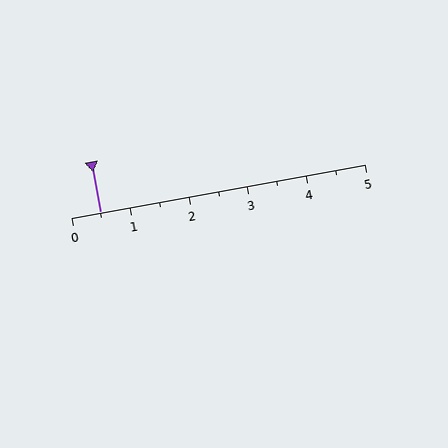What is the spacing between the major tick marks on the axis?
The major ticks are spaced 1 apart.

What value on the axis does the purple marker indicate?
The marker indicates approximately 0.5.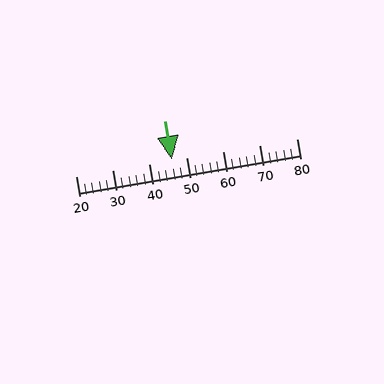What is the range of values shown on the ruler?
The ruler shows values from 20 to 80.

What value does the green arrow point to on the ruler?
The green arrow points to approximately 46.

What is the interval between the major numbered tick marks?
The major tick marks are spaced 10 units apart.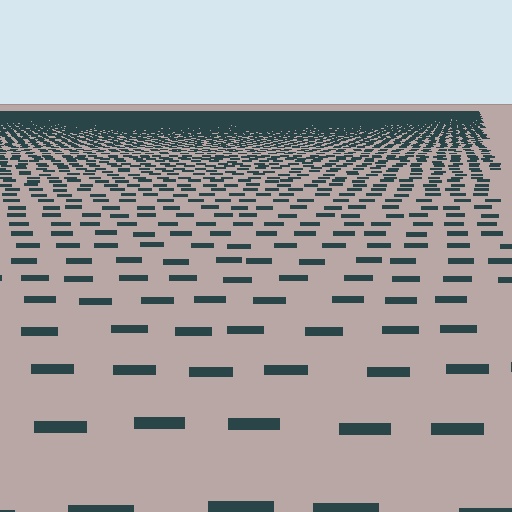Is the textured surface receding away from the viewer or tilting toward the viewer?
The surface is receding away from the viewer. Texture elements get smaller and denser toward the top.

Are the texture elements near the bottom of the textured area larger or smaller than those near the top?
Larger. Near the bottom, elements are closer to the viewer and appear at a bigger on-screen size.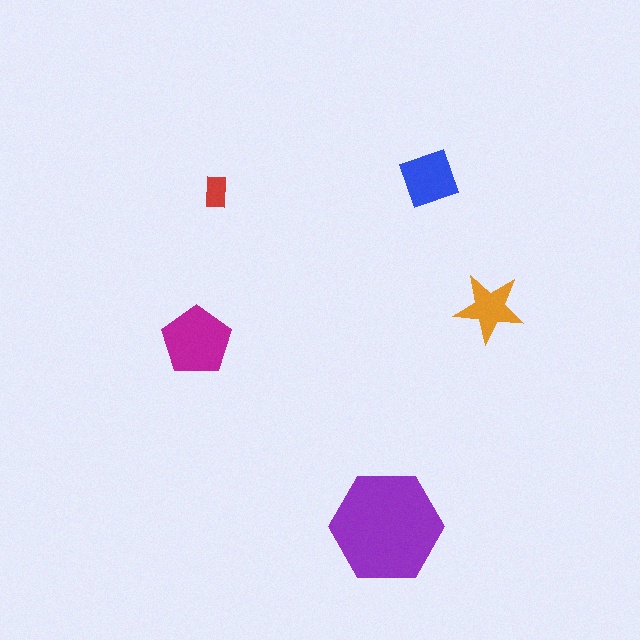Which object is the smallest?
The red rectangle.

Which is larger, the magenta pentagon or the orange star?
The magenta pentagon.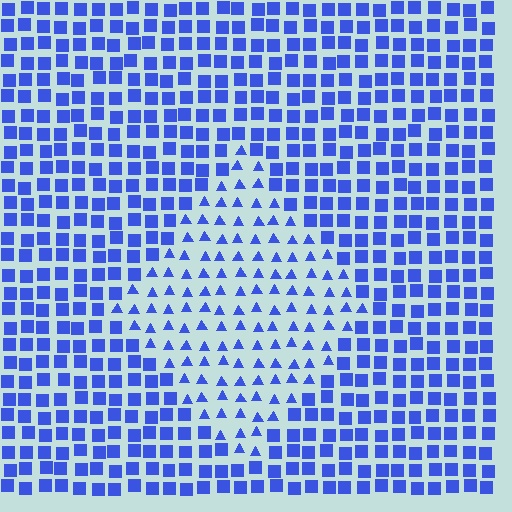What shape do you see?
I see a diamond.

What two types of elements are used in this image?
The image uses triangles inside the diamond region and squares outside it.